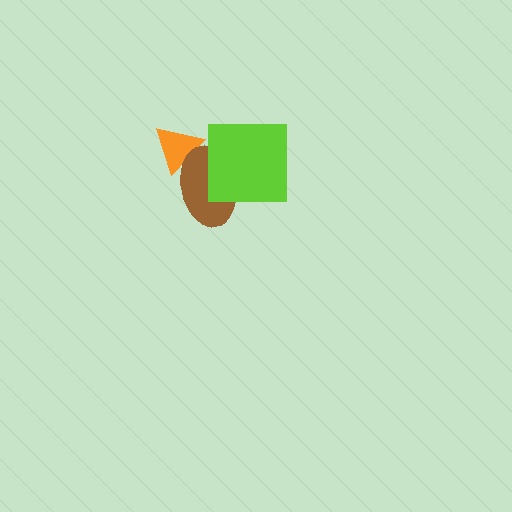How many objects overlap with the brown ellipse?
2 objects overlap with the brown ellipse.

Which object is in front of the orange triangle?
The brown ellipse is in front of the orange triangle.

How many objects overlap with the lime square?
1 object overlaps with the lime square.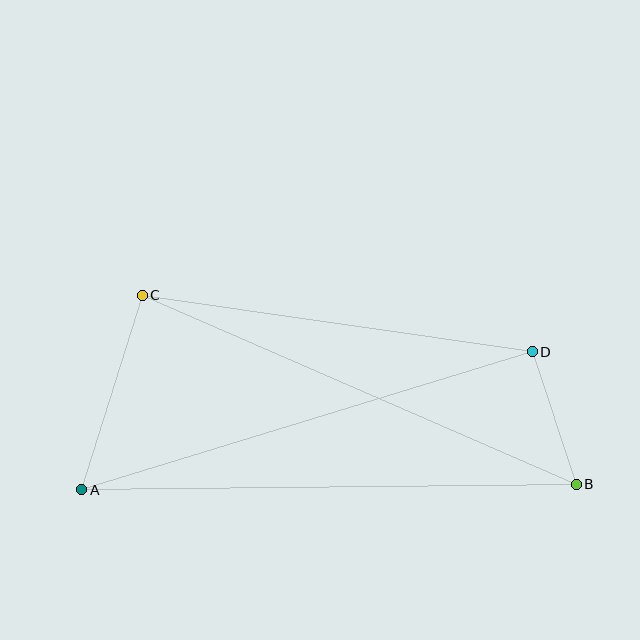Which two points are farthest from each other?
Points A and B are farthest from each other.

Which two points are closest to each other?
Points B and D are closest to each other.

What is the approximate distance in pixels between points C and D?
The distance between C and D is approximately 394 pixels.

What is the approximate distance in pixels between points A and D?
The distance between A and D is approximately 471 pixels.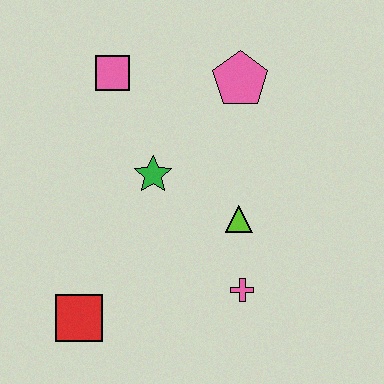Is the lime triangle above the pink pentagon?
No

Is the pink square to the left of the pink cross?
Yes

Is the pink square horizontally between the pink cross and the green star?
No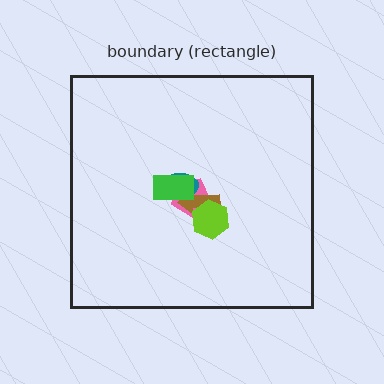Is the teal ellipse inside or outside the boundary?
Inside.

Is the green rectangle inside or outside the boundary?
Inside.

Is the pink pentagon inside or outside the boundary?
Inside.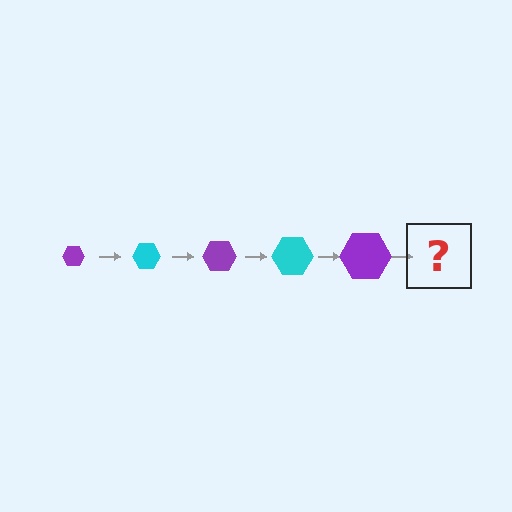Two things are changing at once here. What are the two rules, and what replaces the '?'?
The two rules are that the hexagon grows larger each step and the color cycles through purple and cyan. The '?' should be a cyan hexagon, larger than the previous one.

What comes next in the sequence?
The next element should be a cyan hexagon, larger than the previous one.